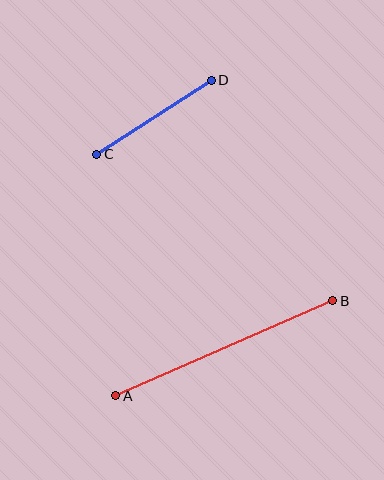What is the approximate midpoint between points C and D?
The midpoint is at approximately (154, 117) pixels.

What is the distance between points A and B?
The distance is approximately 237 pixels.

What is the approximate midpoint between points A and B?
The midpoint is at approximately (224, 348) pixels.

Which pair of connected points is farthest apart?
Points A and B are farthest apart.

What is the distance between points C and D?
The distance is approximately 136 pixels.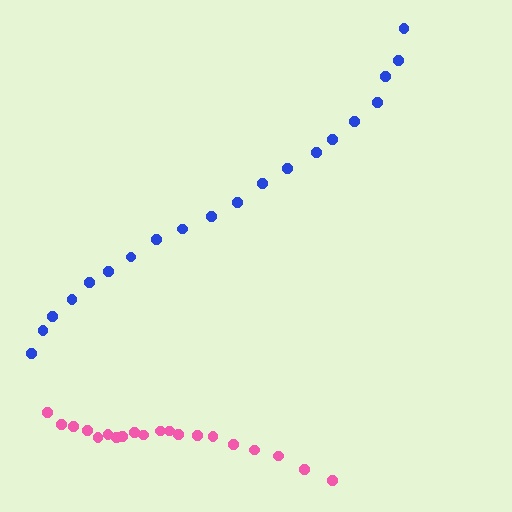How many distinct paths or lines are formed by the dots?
There are 2 distinct paths.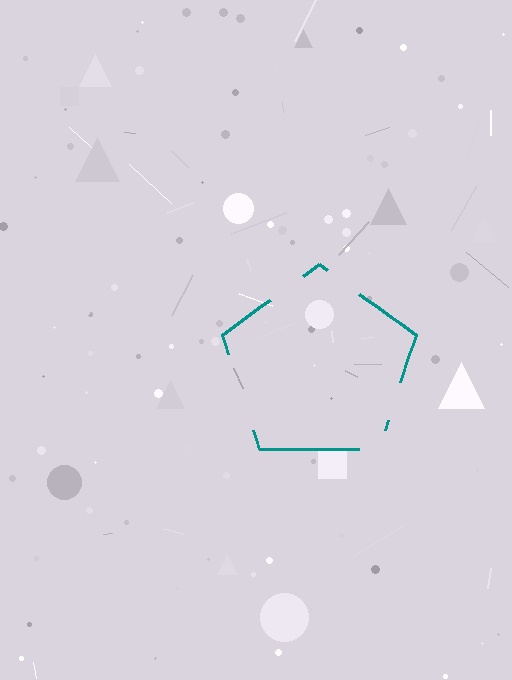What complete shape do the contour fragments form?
The contour fragments form a pentagon.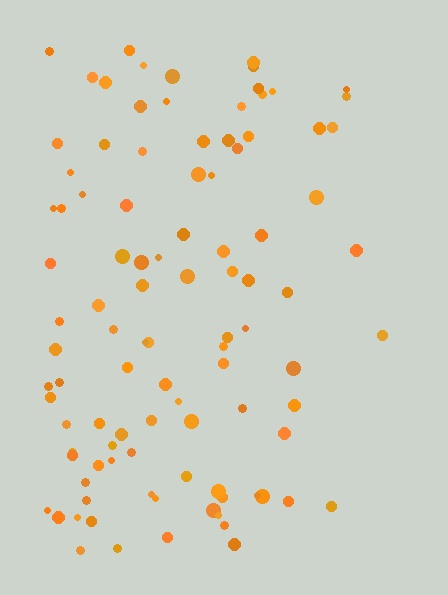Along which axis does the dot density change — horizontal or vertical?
Horizontal.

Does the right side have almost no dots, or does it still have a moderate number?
Still a moderate number, just noticeably fewer than the left.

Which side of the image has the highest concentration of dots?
The left.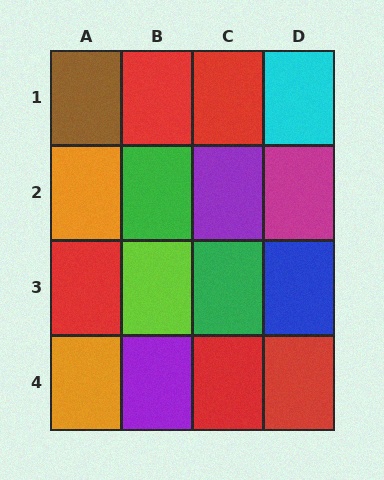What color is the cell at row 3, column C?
Green.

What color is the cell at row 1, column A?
Brown.